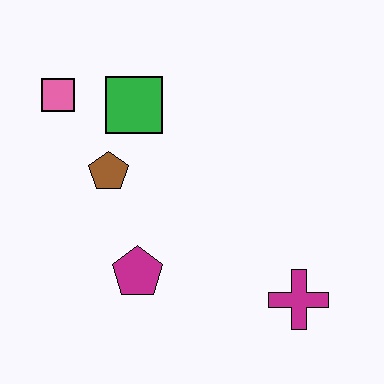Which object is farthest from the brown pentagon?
The magenta cross is farthest from the brown pentagon.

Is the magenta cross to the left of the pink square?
No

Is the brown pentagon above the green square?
No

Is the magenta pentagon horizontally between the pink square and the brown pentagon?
No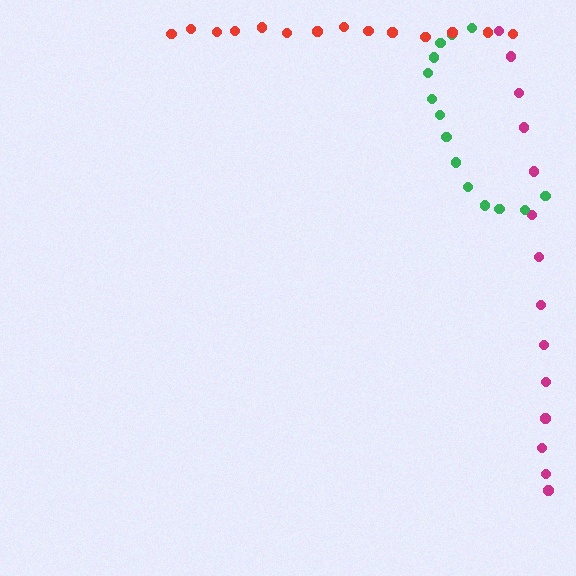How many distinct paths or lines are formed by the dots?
There are 3 distinct paths.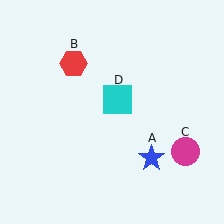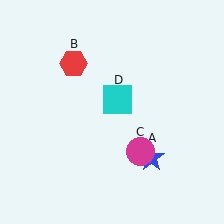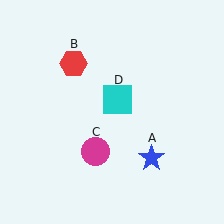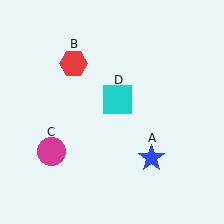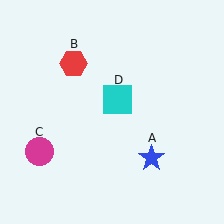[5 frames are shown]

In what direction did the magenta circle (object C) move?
The magenta circle (object C) moved left.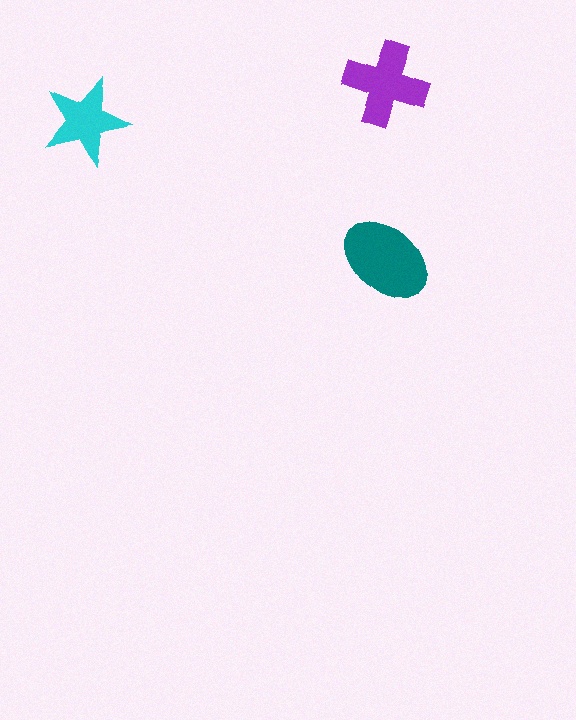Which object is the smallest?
The cyan star.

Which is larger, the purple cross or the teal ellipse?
The teal ellipse.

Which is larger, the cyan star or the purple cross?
The purple cross.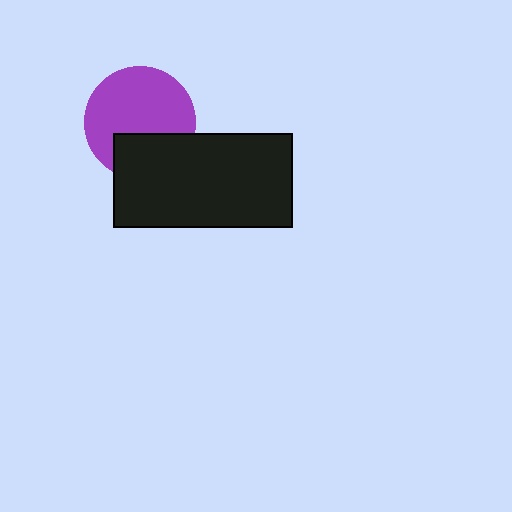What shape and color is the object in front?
The object in front is a black rectangle.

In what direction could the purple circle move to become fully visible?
The purple circle could move up. That would shift it out from behind the black rectangle entirely.